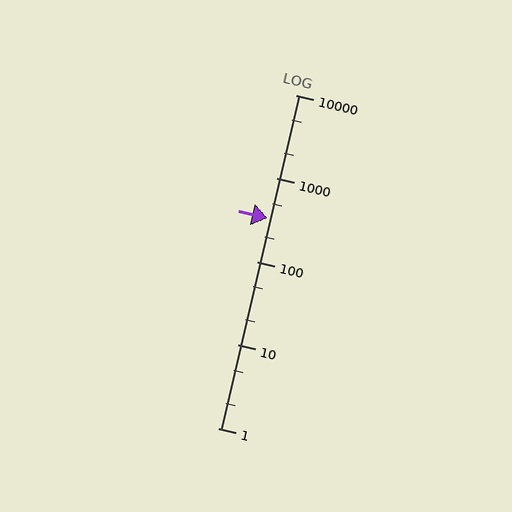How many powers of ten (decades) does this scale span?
The scale spans 4 decades, from 1 to 10000.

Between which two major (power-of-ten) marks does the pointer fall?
The pointer is between 100 and 1000.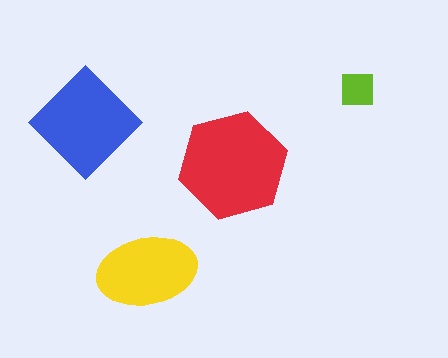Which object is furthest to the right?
The lime square is rightmost.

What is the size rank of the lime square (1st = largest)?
4th.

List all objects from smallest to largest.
The lime square, the yellow ellipse, the blue diamond, the red hexagon.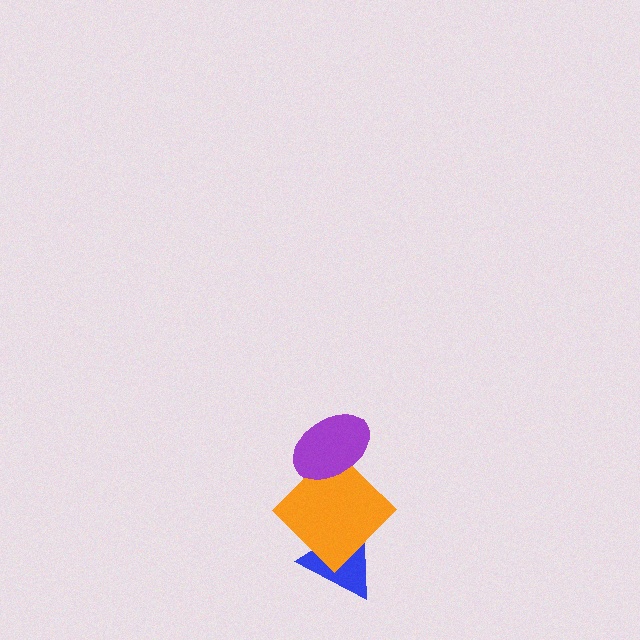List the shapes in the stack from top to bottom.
From top to bottom: the purple ellipse, the orange diamond, the blue triangle.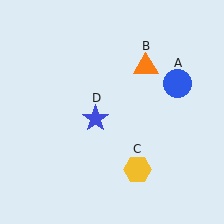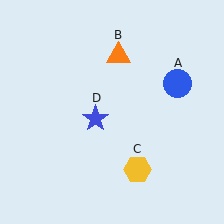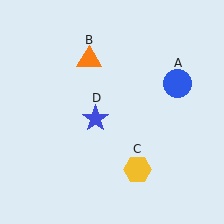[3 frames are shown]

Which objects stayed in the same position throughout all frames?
Blue circle (object A) and yellow hexagon (object C) and blue star (object D) remained stationary.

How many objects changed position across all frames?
1 object changed position: orange triangle (object B).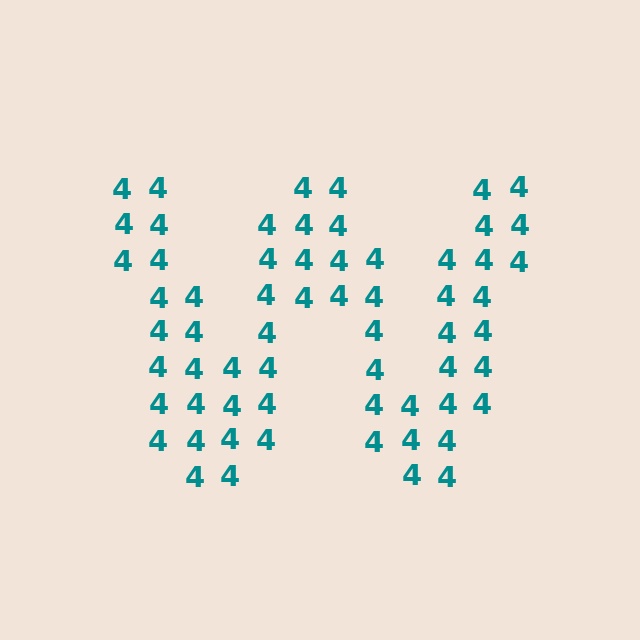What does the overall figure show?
The overall figure shows the letter W.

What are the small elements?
The small elements are digit 4's.